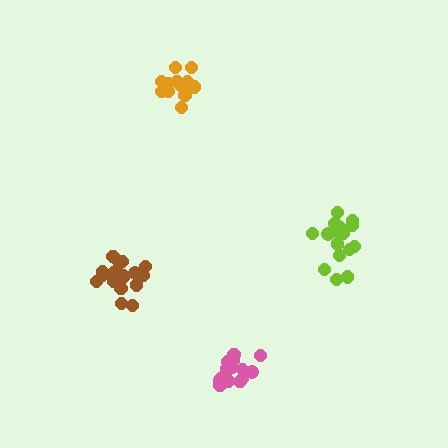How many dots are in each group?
Group 1: 19 dots, Group 2: 15 dots, Group 3: 17 dots, Group 4: 14 dots (65 total).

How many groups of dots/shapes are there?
There are 4 groups.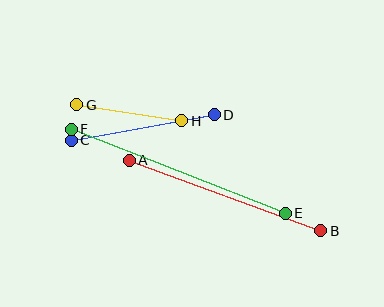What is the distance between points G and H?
The distance is approximately 106 pixels.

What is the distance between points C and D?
The distance is approximately 145 pixels.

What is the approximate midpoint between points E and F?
The midpoint is at approximately (178, 171) pixels.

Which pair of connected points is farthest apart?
Points E and F are farthest apart.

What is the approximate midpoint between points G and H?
The midpoint is at approximately (129, 113) pixels.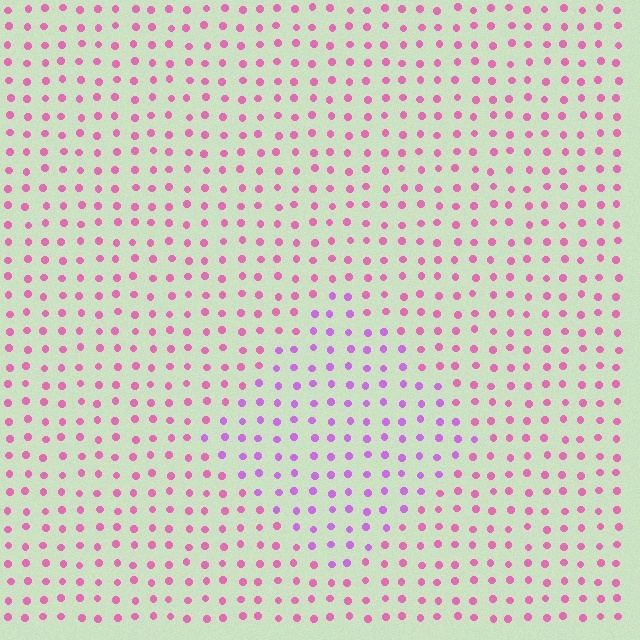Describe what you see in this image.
The image is filled with small pink elements in a uniform arrangement. A diamond-shaped region is visible where the elements are tinted to a slightly different hue, forming a subtle color boundary.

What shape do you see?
I see a diamond.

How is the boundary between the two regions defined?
The boundary is defined purely by a slight shift in hue (about 35 degrees). Spacing, size, and orientation are identical on both sides.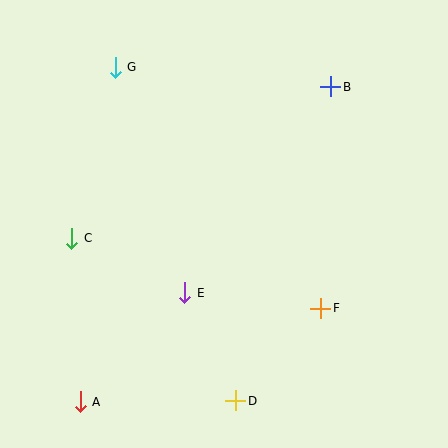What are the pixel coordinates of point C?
Point C is at (72, 238).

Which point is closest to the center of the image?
Point E at (185, 293) is closest to the center.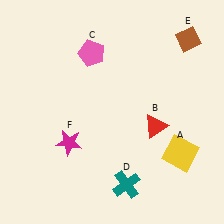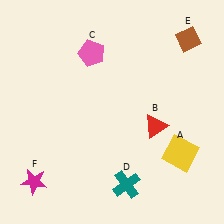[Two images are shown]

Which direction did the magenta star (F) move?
The magenta star (F) moved down.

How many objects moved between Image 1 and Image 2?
1 object moved between the two images.